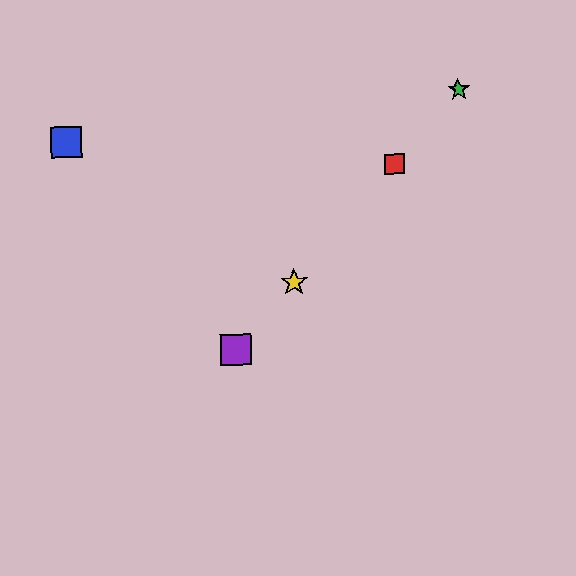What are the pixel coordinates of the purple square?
The purple square is at (236, 350).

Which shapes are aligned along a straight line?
The red square, the green star, the yellow star, the purple square are aligned along a straight line.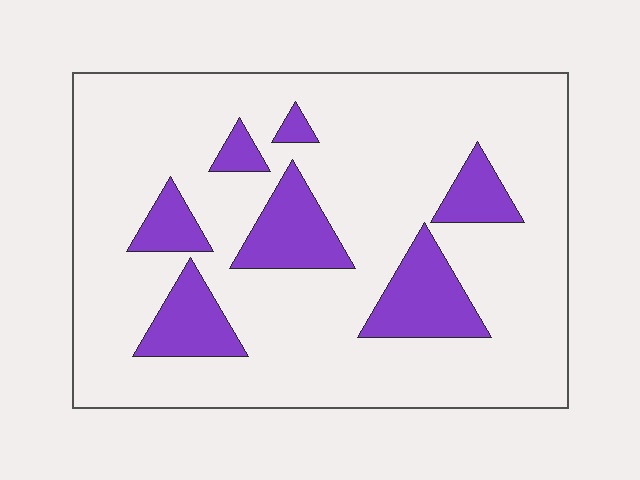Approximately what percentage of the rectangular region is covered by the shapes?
Approximately 20%.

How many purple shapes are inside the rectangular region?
7.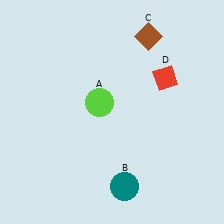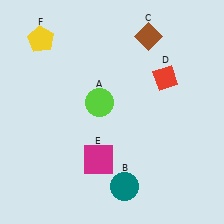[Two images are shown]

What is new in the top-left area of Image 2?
A yellow pentagon (F) was added in the top-left area of Image 2.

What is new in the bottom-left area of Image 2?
A magenta square (E) was added in the bottom-left area of Image 2.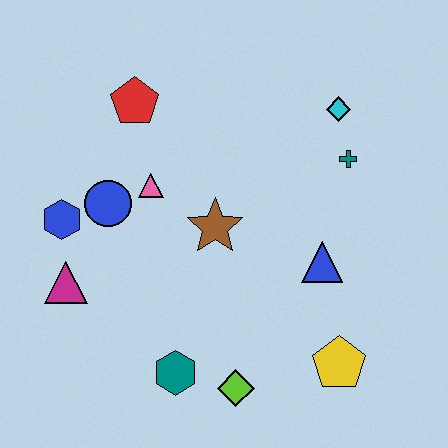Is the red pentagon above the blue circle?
Yes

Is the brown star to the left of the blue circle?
No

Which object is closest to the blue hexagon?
The blue circle is closest to the blue hexagon.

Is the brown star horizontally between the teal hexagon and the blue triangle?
Yes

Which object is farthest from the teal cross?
The magenta triangle is farthest from the teal cross.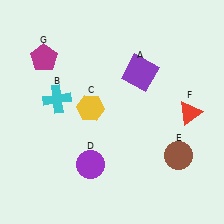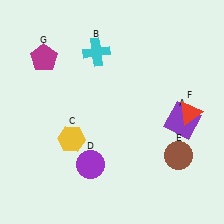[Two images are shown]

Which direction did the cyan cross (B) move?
The cyan cross (B) moved up.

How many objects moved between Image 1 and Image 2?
3 objects moved between the two images.